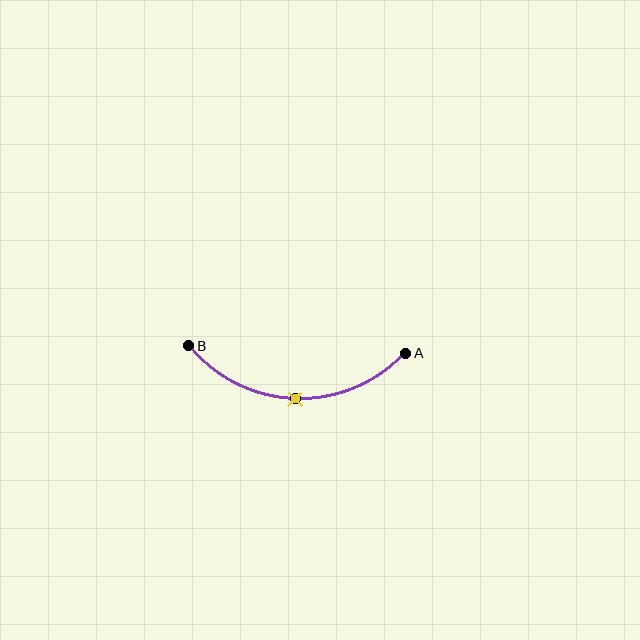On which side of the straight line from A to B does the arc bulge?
The arc bulges below the straight line connecting A and B.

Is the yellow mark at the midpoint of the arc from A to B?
Yes. The yellow mark lies on the arc at equal arc-length from both A and B — it is the arc midpoint.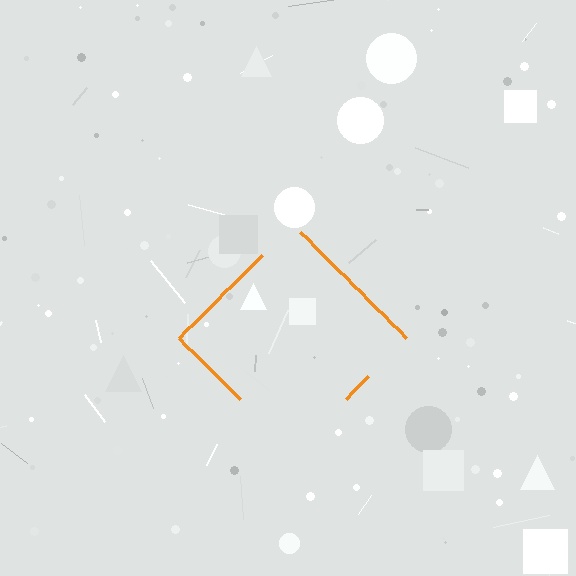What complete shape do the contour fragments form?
The contour fragments form a diamond.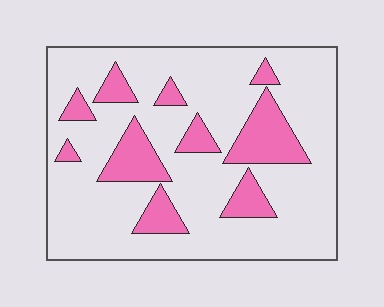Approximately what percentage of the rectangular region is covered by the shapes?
Approximately 20%.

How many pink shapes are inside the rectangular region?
10.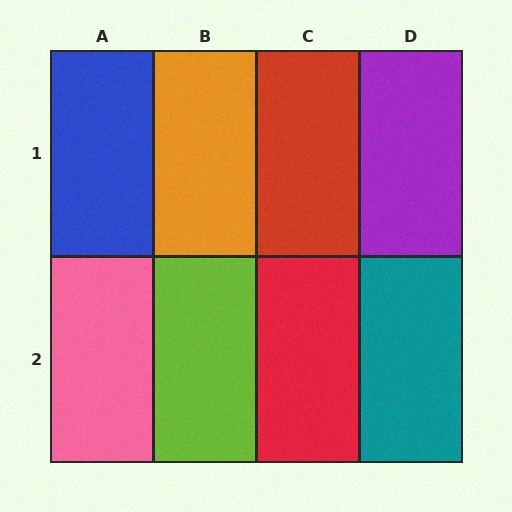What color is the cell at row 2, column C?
Red.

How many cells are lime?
1 cell is lime.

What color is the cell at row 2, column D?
Teal.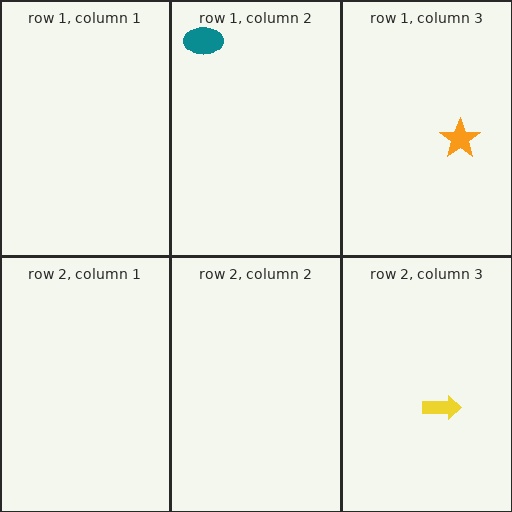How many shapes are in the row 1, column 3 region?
1.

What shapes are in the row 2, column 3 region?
The yellow arrow.